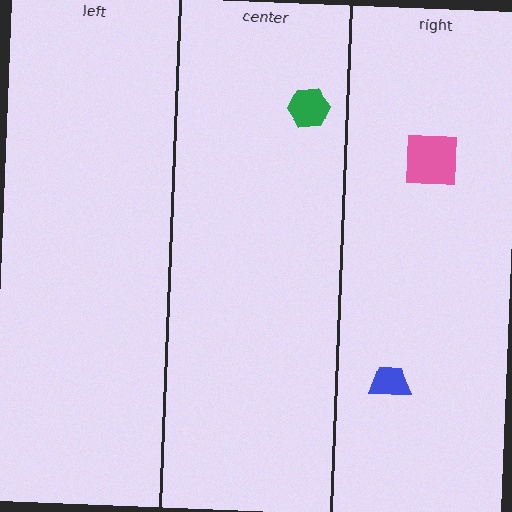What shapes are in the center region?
The green hexagon.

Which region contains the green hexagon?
The center region.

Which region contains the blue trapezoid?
The right region.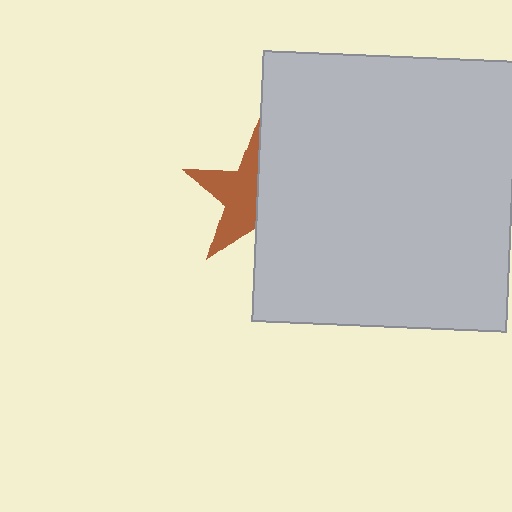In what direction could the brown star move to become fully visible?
The brown star could move left. That would shift it out from behind the light gray rectangle entirely.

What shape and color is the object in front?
The object in front is a light gray rectangle.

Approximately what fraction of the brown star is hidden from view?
Roughly 50% of the brown star is hidden behind the light gray rectangle.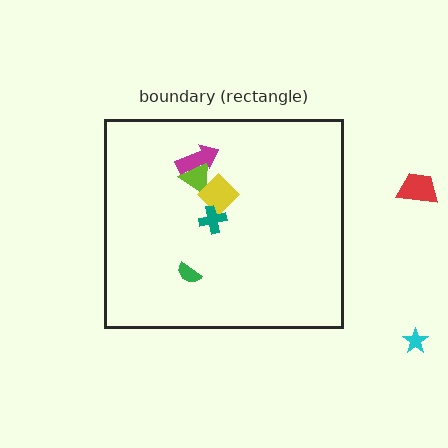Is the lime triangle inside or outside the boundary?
Inside.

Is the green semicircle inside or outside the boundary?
Inside.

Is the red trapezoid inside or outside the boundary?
Outside.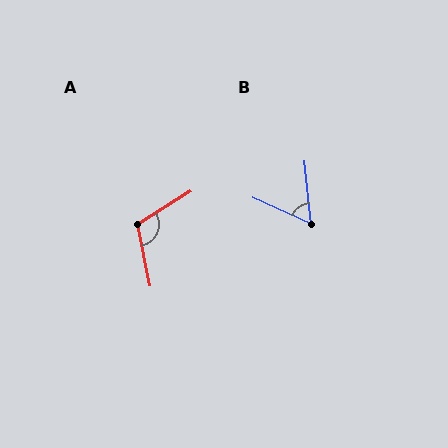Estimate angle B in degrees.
Approximately 60 degrees.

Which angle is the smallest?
B, at approximately 60 degrees.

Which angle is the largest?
A, at approximately 111 degrees.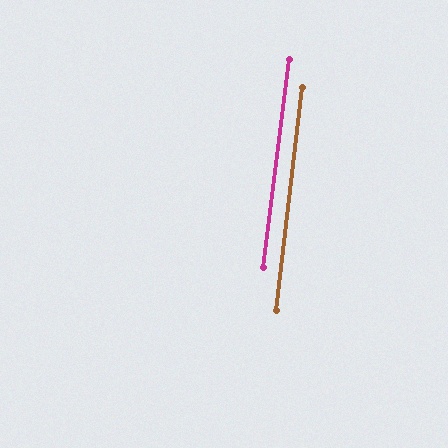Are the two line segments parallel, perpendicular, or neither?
Parallel — their directions differ by only 0.7°.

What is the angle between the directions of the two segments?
Approximately 1 degree.